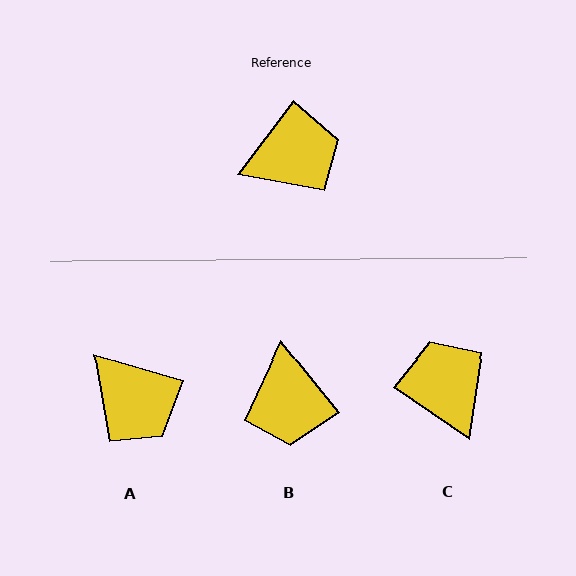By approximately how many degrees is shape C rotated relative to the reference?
Approximately 93 degrees counter-clockwise.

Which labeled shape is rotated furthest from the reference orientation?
B, about 104 degrees away.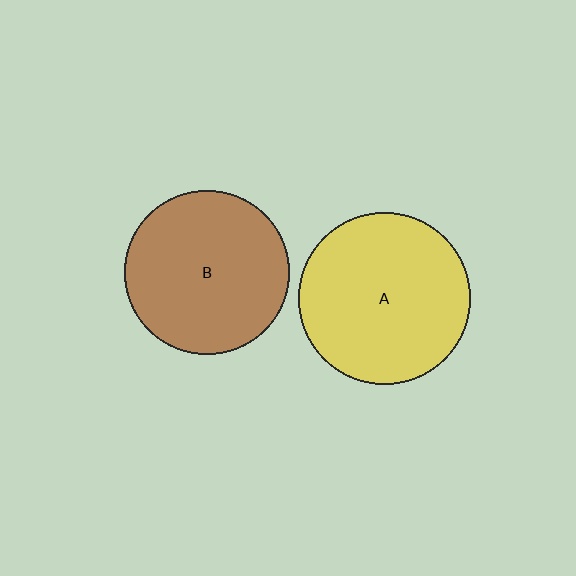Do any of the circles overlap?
No, none of the circles overlap.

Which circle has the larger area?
Circle A (yellow).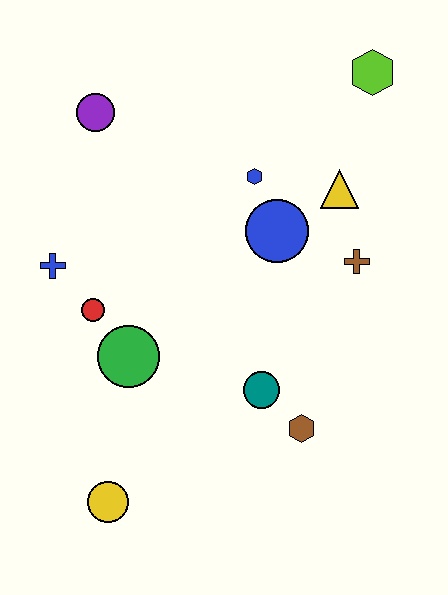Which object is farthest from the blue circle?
The yellow circle is farthest from the blue circle.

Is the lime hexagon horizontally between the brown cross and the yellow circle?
No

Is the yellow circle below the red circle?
Yes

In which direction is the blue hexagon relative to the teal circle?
The blue hexagon is above the teal circle.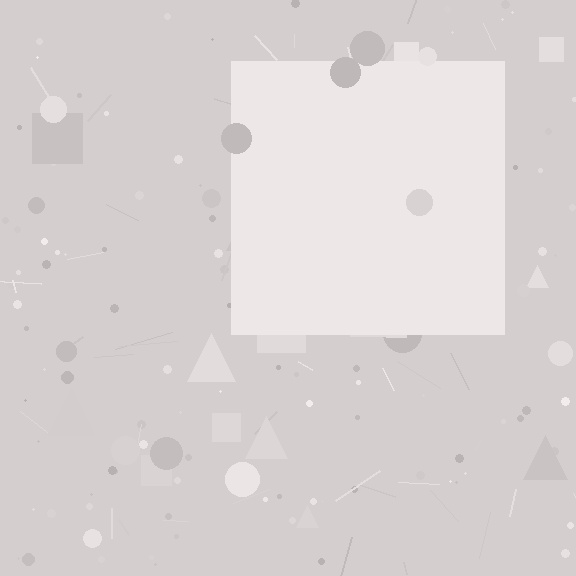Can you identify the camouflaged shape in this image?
The camouflaged shape is a square.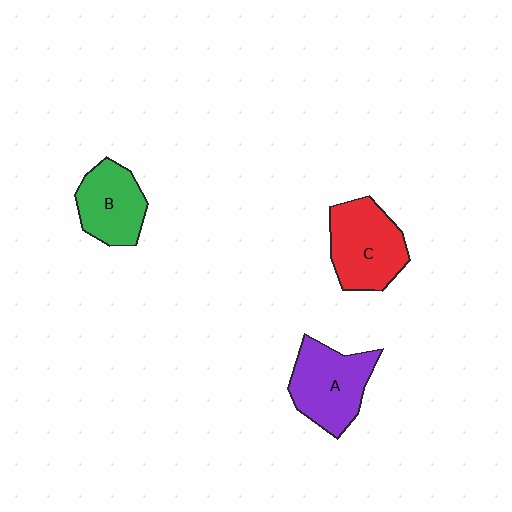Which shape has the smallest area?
Shape B (green).